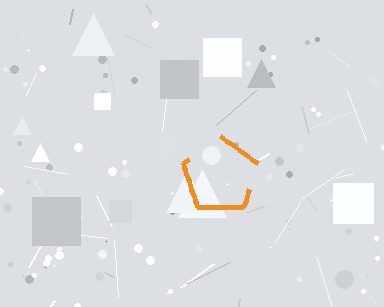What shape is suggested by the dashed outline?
The dashed outline suggests a pentagon.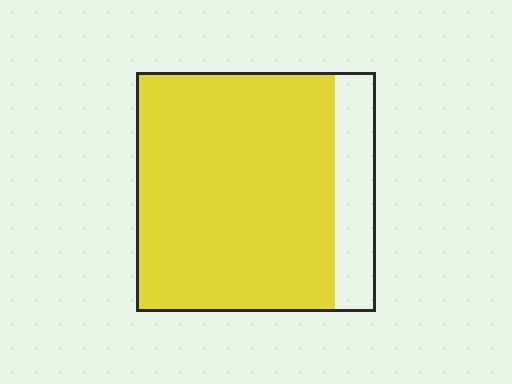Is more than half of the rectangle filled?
Yes.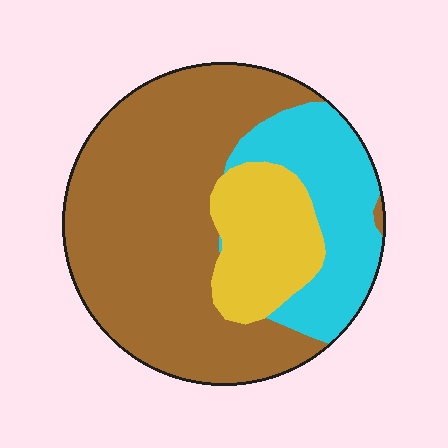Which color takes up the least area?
Yellow, at roughly 15%.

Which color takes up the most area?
Brown, at roughly 60%.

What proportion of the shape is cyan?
Cyan covers 22% of the shape.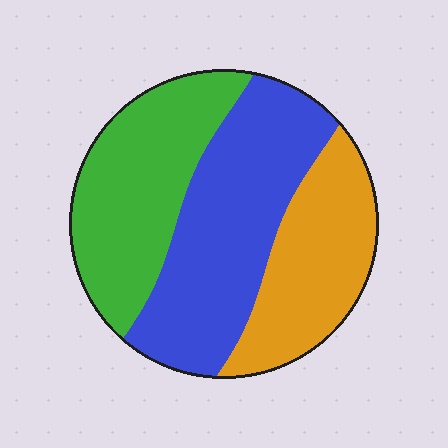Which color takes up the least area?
Orange, at roughly 25%.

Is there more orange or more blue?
Blue.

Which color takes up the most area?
Blue, at roughly 40%.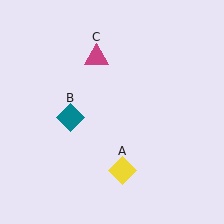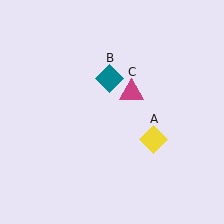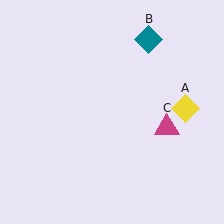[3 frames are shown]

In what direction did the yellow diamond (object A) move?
The yellow diamond (object A) moved up and to the right.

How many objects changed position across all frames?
3 objects changed position: yellow diamond (object A), teal diamond (object B), magenta triangle (object C).